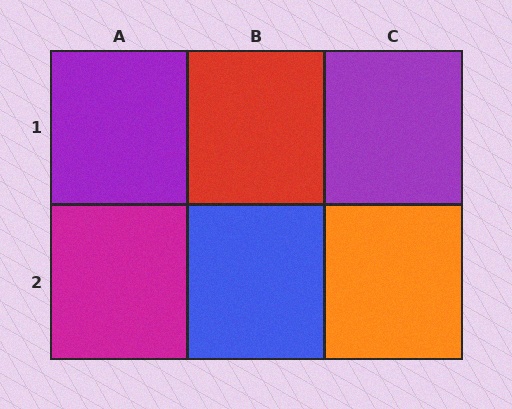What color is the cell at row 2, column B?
Blue.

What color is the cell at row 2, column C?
Orange.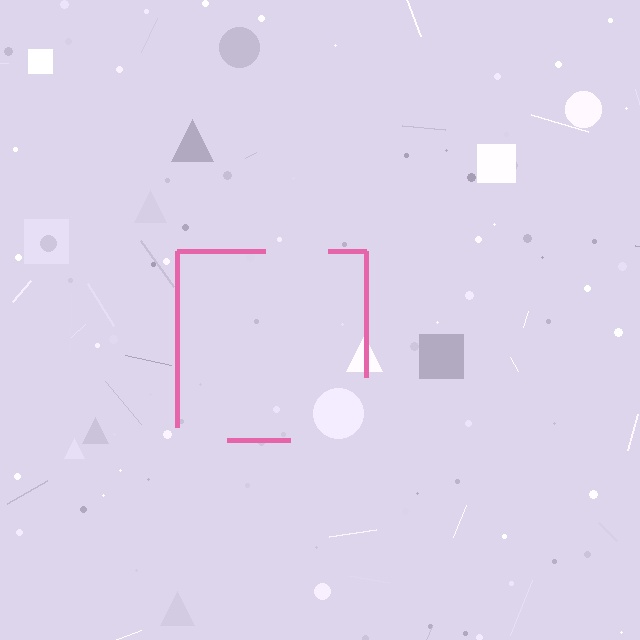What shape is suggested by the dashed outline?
The dashed outline suggests a square.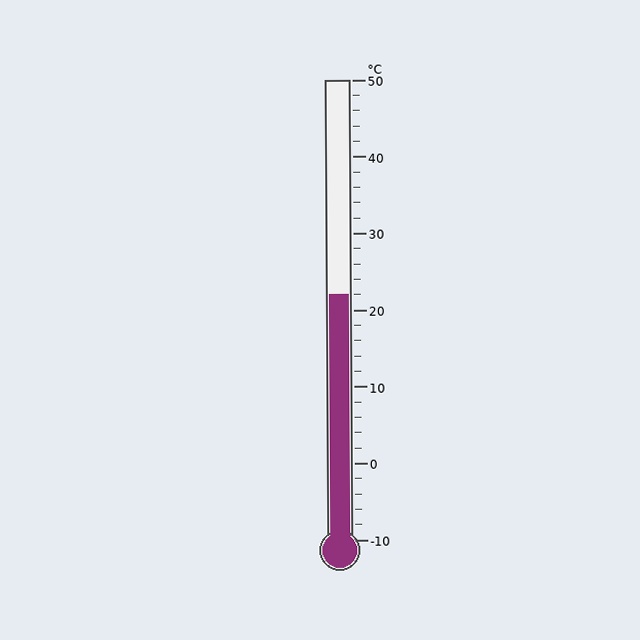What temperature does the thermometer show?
The thermometer shows approximately 22°C.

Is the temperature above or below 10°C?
The temperature is above 10°C.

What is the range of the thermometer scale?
The thermometer scale ranges from -10°C to 50°C.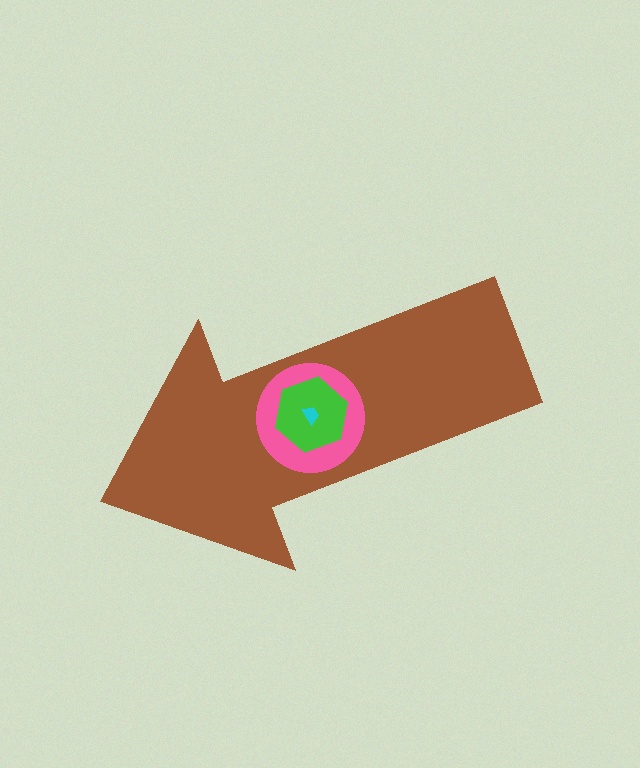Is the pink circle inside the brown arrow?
Yes.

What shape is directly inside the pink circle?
The green hexagon.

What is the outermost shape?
The brown arrow.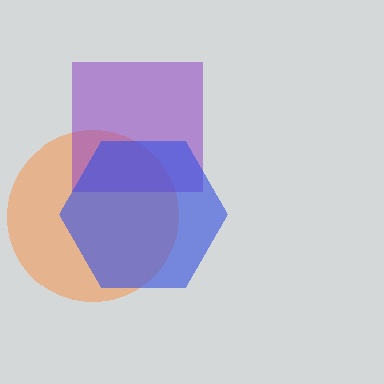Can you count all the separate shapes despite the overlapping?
Yes, there are 3 separate shapes.